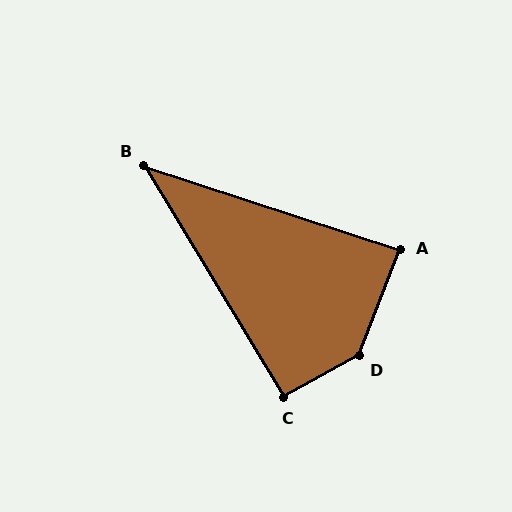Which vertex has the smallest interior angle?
B, at approximately 41 degrees.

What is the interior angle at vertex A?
Approximately 87 degrees (approximately right).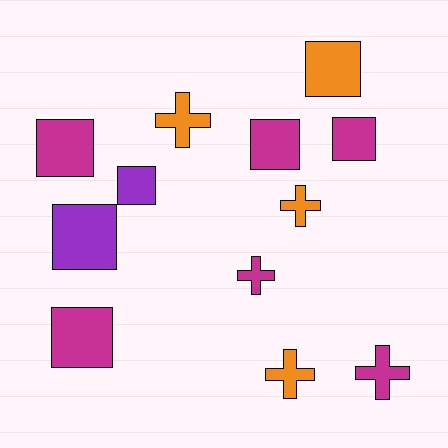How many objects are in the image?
There are 12 objects.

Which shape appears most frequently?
Square, with 7 objects.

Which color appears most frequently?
Magenta, with 6 objects.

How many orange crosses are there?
There are 3 orange crosses.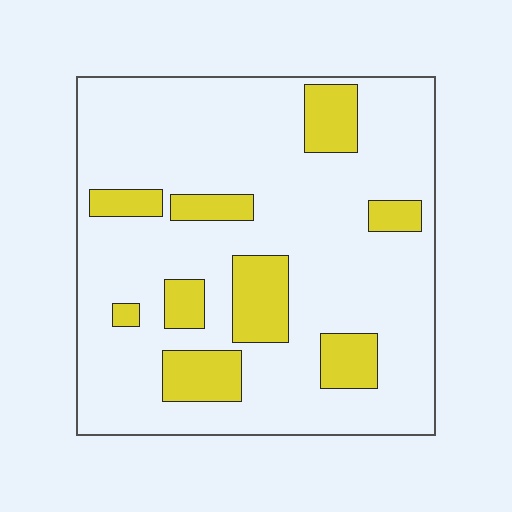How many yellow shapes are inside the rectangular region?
9.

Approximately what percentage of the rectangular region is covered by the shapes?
Approximately 20%.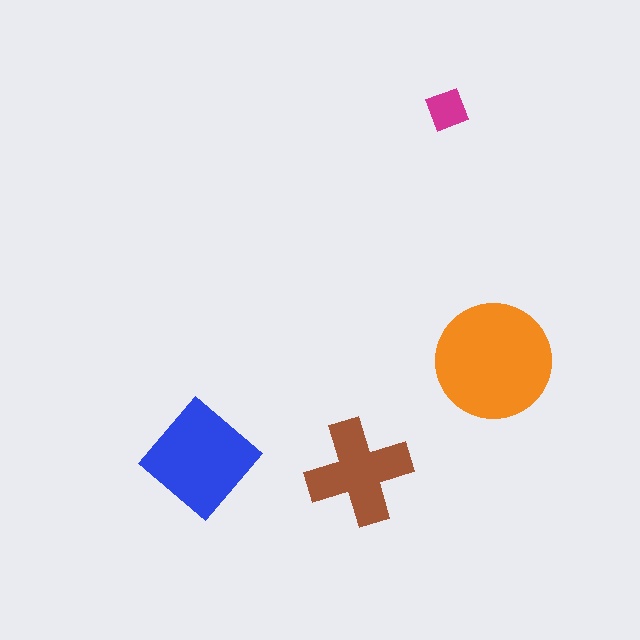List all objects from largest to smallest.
The orange circle, the blue diamond, the brown cross, the magenta diamond.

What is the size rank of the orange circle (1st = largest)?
1st.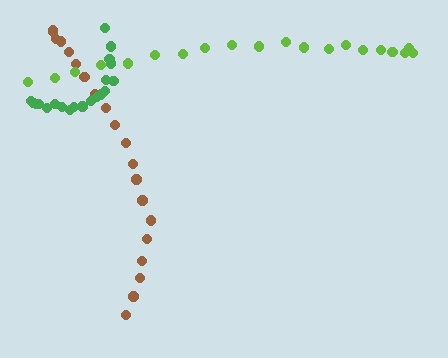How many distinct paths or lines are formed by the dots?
There are 3 distinct paths.